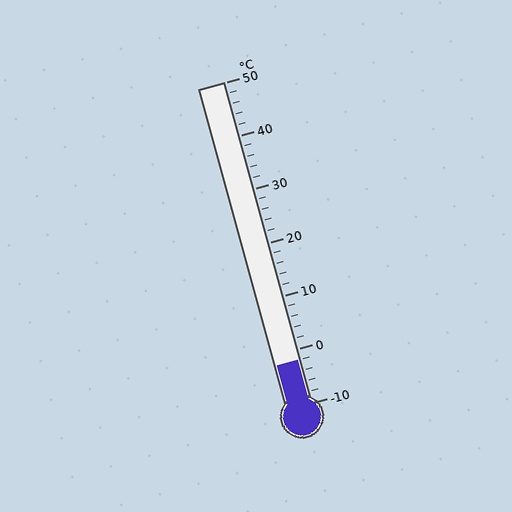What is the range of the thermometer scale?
The thermometer scale ranges from -10°C to 50°C.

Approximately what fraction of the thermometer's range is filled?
The thermometer is filled to approximately 15% of its range.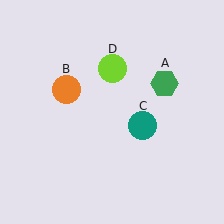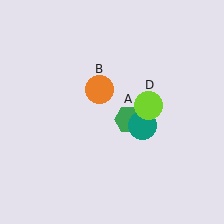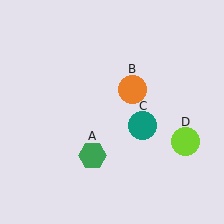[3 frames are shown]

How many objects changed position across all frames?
3 objects changed position: green hexagon (object A), orange circle (object B), lime circle (object D).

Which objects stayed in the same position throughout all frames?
Teal circle (object C) remained stationary.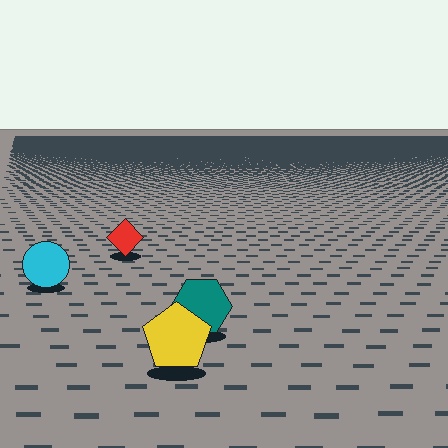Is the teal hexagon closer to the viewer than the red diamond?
Yes. The teal hexagon is closer — you can tell from the texture gradient: the ground texture is coarser near it.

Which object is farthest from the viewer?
The red diamond is farthest from the viewer. It appears smaller and the ground texture around it is denser.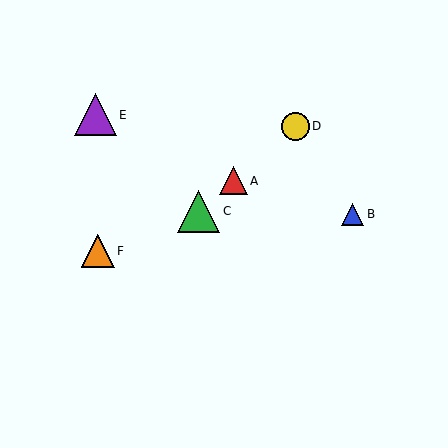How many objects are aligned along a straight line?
3 objects (A, C, D) are aligned along a straight line.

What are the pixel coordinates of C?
Object C is at (198, 211).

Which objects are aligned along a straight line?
Objects A, C, D are aligned along a straight line.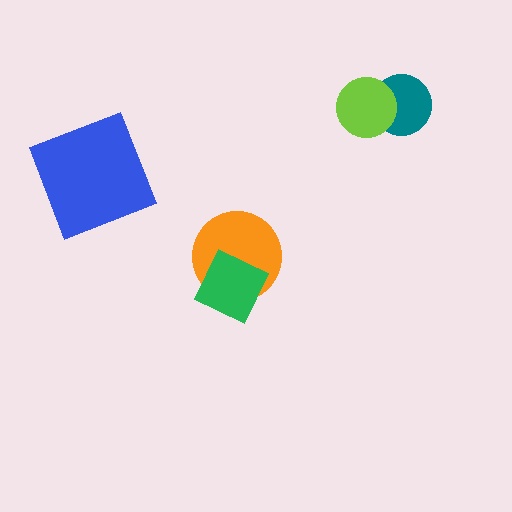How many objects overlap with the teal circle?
1 object overlaps with the teal circle.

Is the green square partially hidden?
No, no other shape covers it.